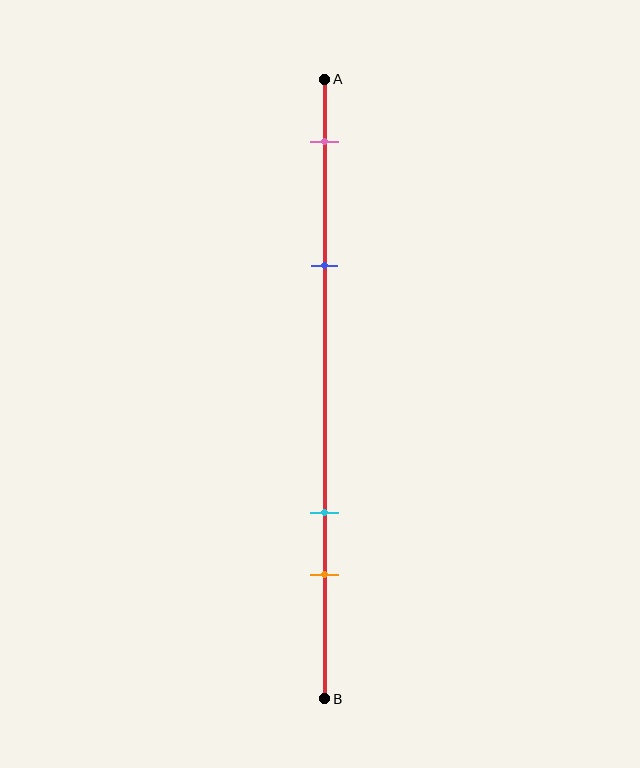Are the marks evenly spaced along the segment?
No, the marks are not evenly spaced.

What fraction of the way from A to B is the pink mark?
The pink mark is approximately 10% (0.1) of the way from A to B.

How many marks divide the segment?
There are 4 marks dividing the segment.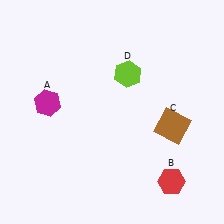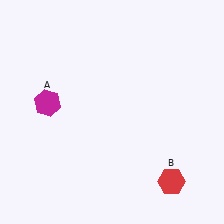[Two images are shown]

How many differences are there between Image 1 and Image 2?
There are 2 differences between the two images.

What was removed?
The lime hexagon (D), the brown square (C) were removed in Image 2.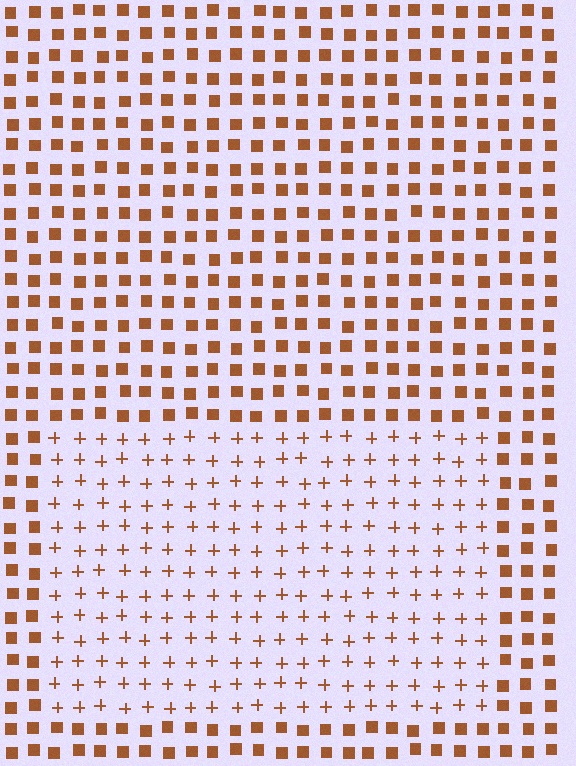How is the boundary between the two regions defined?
The boundary is defined by a change in element shape: plus signs inside vs. squares outside. All elements share the same color and spacing.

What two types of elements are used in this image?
The image uses plus signs inside the rectangle region and squares outside it.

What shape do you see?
I see a rectangle.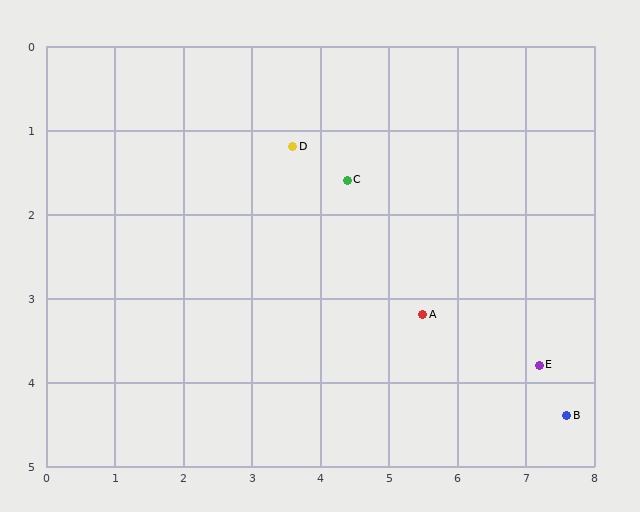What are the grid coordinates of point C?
Point C is at approximately (4.4, 1.6).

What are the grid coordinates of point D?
Point D is at approximately (3.6, 1.2).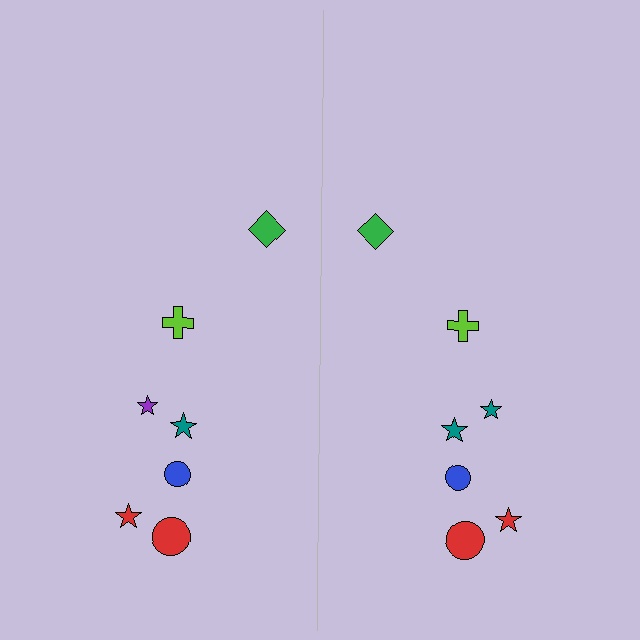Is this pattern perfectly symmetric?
No, the pattern is not perfectly symmetric. The teal star on the right side breaks the symmetry — its mirror counterpart is purple.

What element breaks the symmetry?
The teal star on the right side breaks the symmetry — its mirror counterpart is purple.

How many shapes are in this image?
There are 14 shapes in this image.